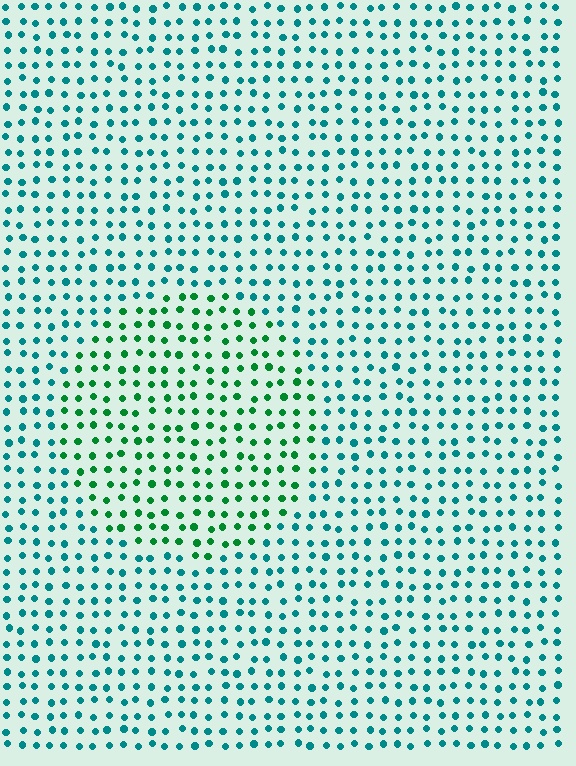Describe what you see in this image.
The image is filled with small teal elements in a uniform arrangement. A circle-shaped region is visible where the elements are tinted to a slightly different hue, forming a subtle color boundary.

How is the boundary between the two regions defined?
The boundary is defined purely by a slight shift in hue (about 41 degrees). Spacing, size, and orientation are identical on both sides.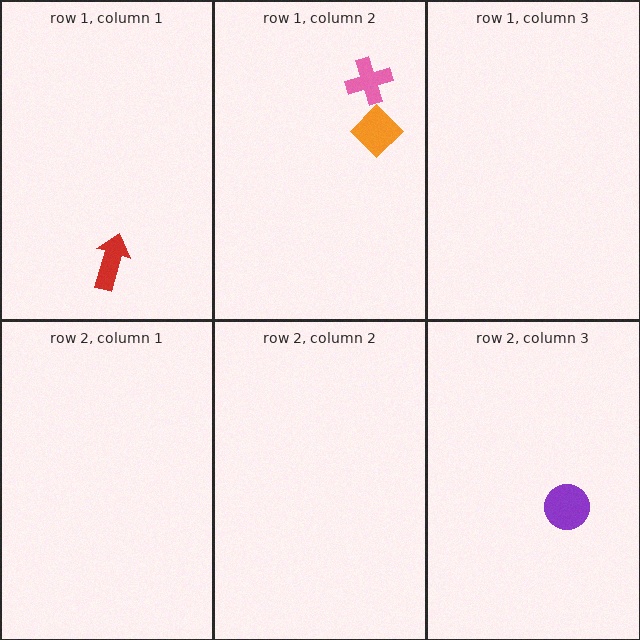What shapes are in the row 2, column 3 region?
The purple circle.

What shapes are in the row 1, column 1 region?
The red arrow.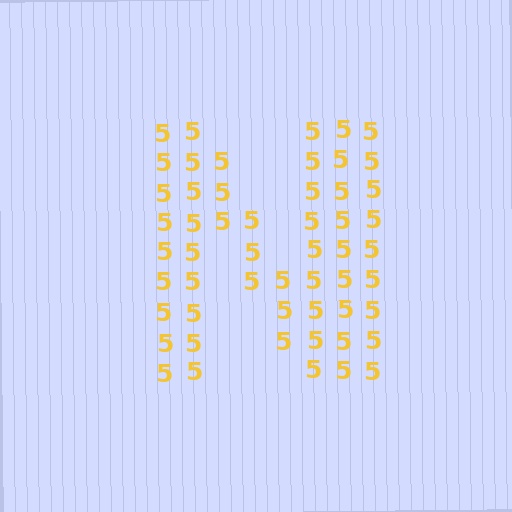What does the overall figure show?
The overall figure shows the letter N.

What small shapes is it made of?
It is made of small digit 5's.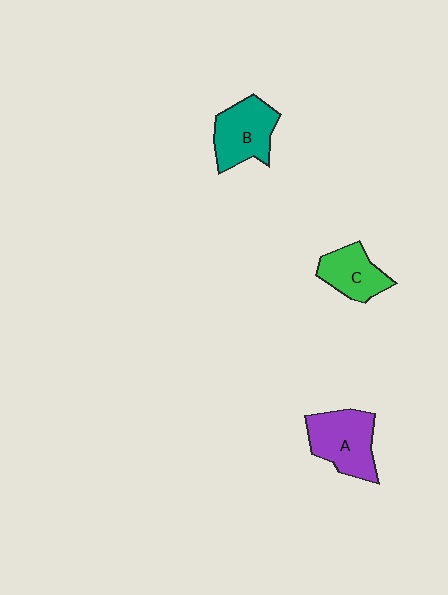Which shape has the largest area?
Shape A (purple).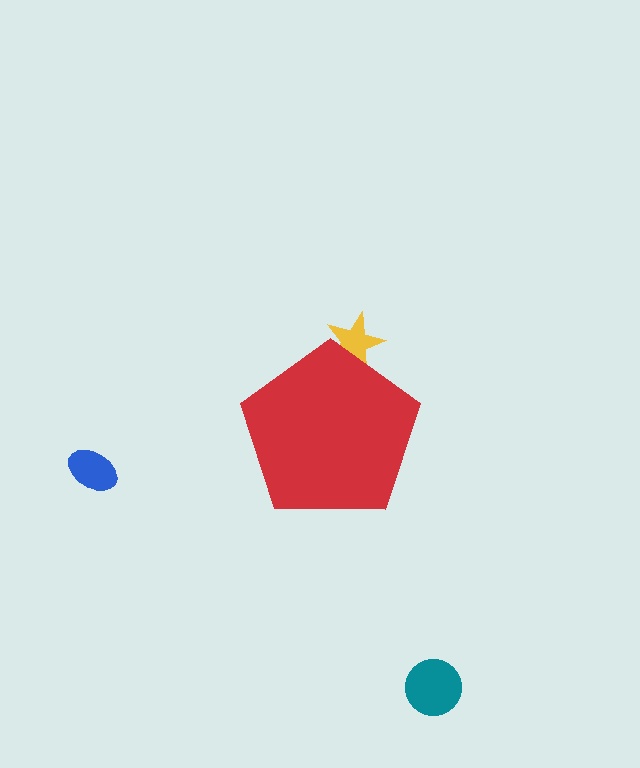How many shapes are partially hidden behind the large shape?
1 shape is partially hidden.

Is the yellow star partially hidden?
Yes, the yellow star is partially hidden behind the red pentagon.